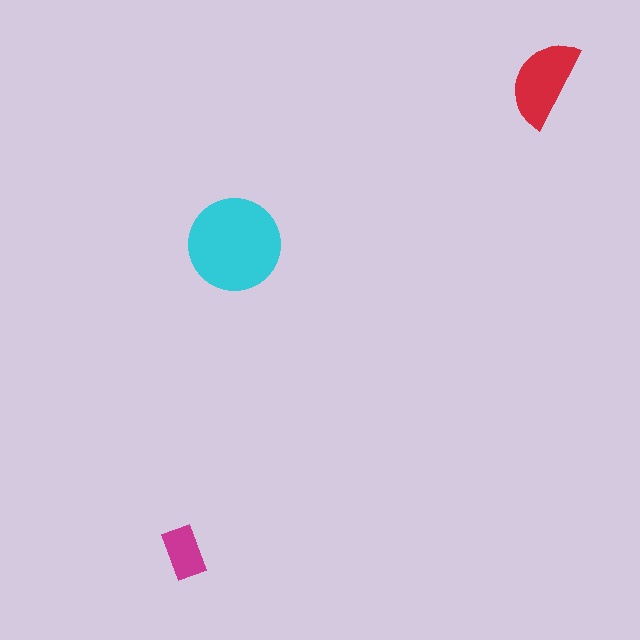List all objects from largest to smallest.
The cyan circle, the red semicircle, the magenta rectangle.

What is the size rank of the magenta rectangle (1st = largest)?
3rd.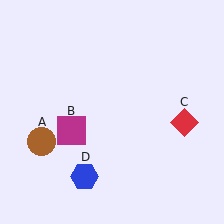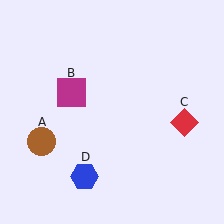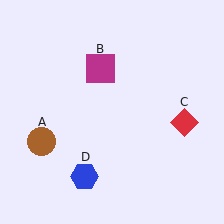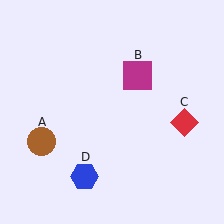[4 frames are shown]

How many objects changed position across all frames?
1 object changed position: magenta square (object B).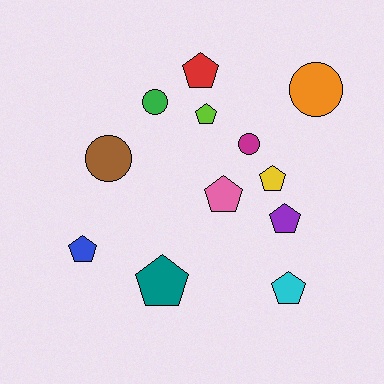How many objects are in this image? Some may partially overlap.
There are 12 objects.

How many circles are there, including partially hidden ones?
There are 4 circles.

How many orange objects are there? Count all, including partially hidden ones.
There is 1 orange object.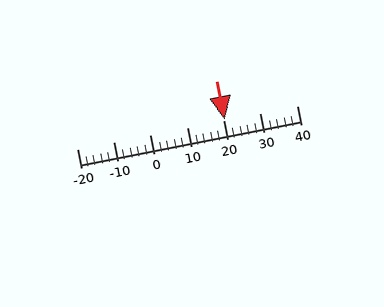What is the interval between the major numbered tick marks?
The major tick marks are spaced 10 units apart.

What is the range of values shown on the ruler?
The ruler shows values from -20 to 40.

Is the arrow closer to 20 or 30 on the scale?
The arrow is closer to 20.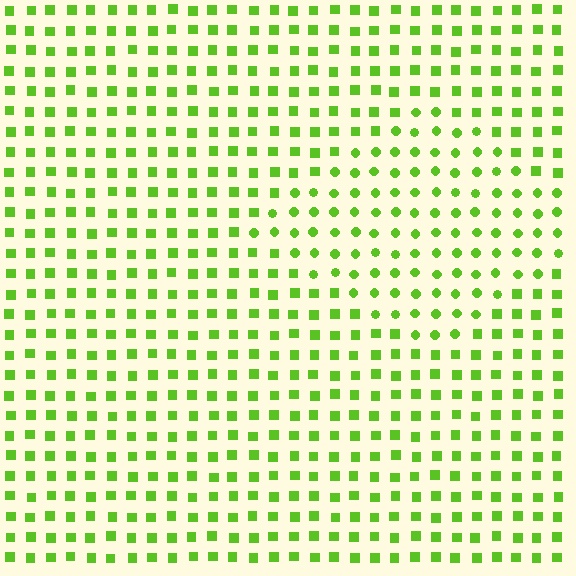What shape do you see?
I see a diamond.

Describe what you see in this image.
The image is filled with small lime elements arranged in a uniform grid. A diamond-shaped region contains circles, while the surrounding area contains squares. The boundary is defined purely by the change in element shape.